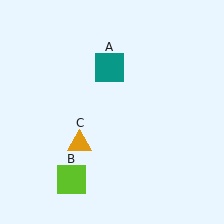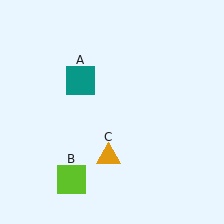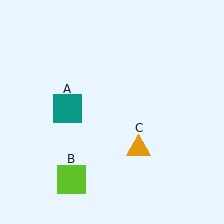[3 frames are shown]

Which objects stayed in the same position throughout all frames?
Lime square (object B) remained stationary.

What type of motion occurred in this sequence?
The teal square (object A), orange triangle (object C) rotated counterclockwise around the center of the scene.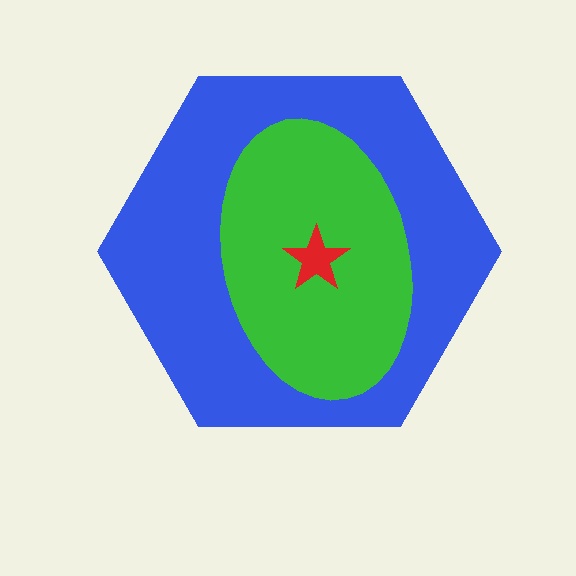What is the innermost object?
The red star.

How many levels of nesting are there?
3.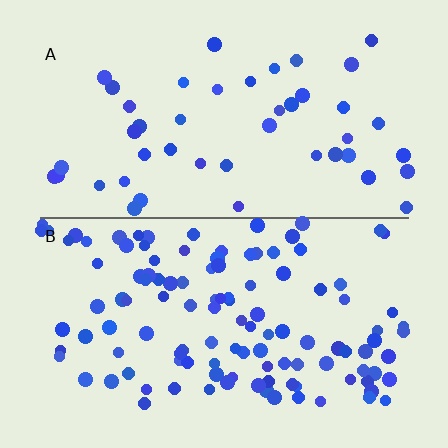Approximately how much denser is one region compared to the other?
Approximately 2.6× — region B over region A.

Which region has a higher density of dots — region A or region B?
B (the bottom).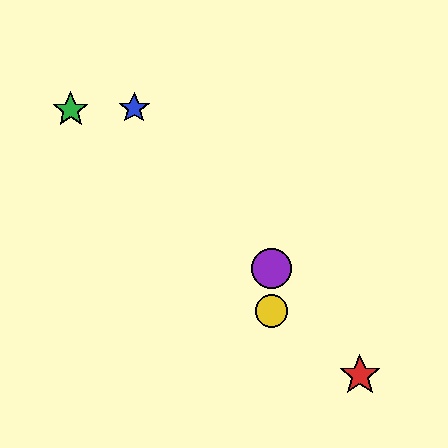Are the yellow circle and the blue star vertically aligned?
No, the yellow circle is at x≈271 and the blue star is at x≈134.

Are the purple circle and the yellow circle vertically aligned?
Yes, both are at x≈271.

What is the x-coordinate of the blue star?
The blue star is at x≈134.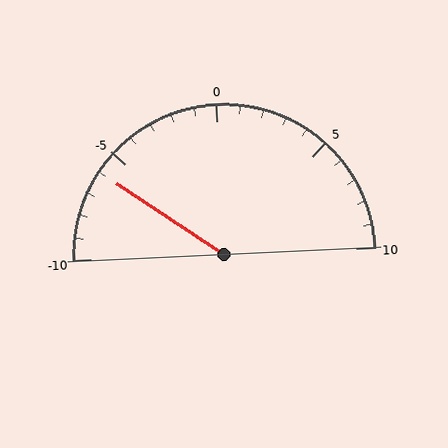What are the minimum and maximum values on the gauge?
The gauge ranges from -10 to 10.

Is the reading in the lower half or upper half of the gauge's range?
The reading is in the lower half of the range (-10 to 10).